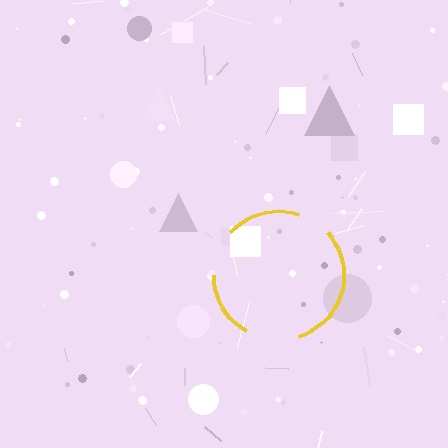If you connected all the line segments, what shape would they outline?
They would outline a circle.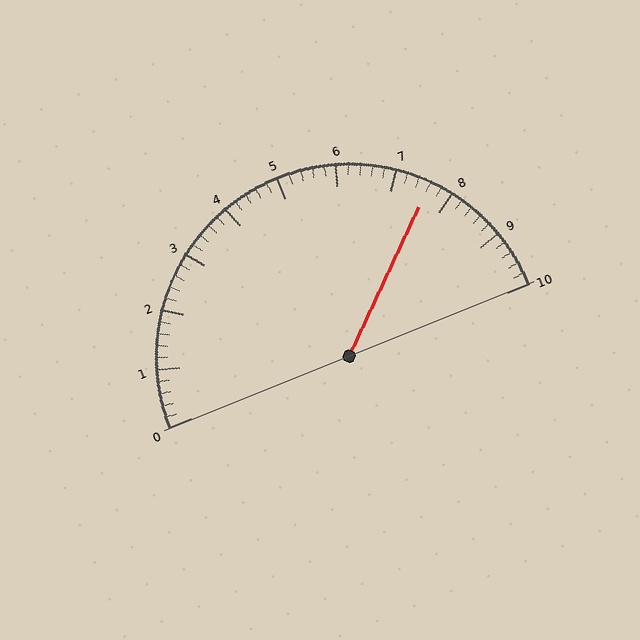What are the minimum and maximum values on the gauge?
The gauge ranges from 0 to 10.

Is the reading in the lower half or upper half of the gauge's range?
The reading is in the upper half of the range (0 to 10).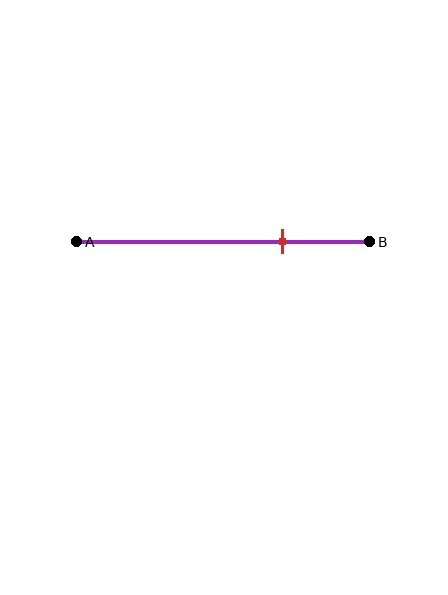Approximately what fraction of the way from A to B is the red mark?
The red mark is approximately 70% of the way from A to B.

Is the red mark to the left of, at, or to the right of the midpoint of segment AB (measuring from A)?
The red mark is to the right of the midpoint of segment AB.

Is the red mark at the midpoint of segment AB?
No, the mark is at about 70% from A, not at the 50% midpoint.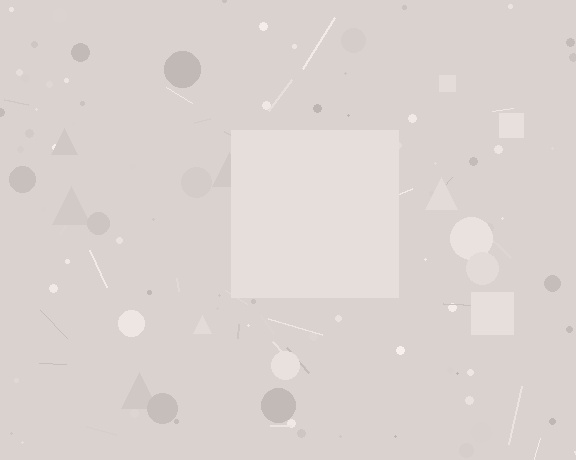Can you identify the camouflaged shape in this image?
The camouflaged shape is a square.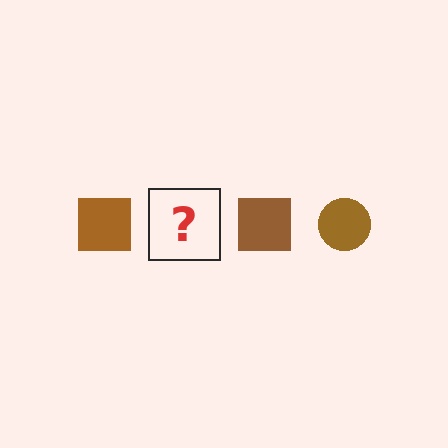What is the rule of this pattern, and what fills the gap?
The rule is that the pattern cycles through square, circle shapes in brown. The gap should be filled with a brown circle.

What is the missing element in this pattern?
The missing element is a brown circle.